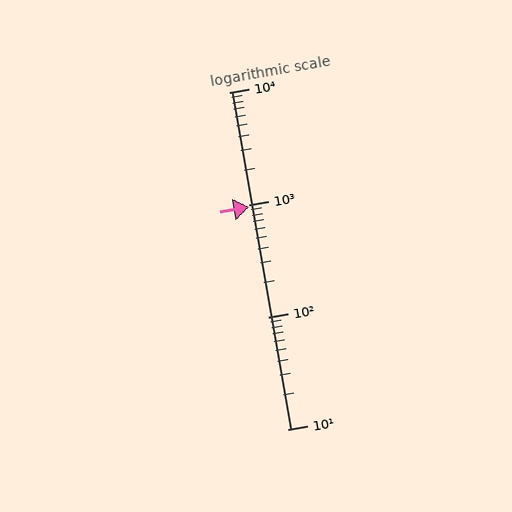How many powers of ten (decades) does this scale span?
The scale spans 3 decades, from 10 to 10000.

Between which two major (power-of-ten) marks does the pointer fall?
The pointer is between 100 and 1000.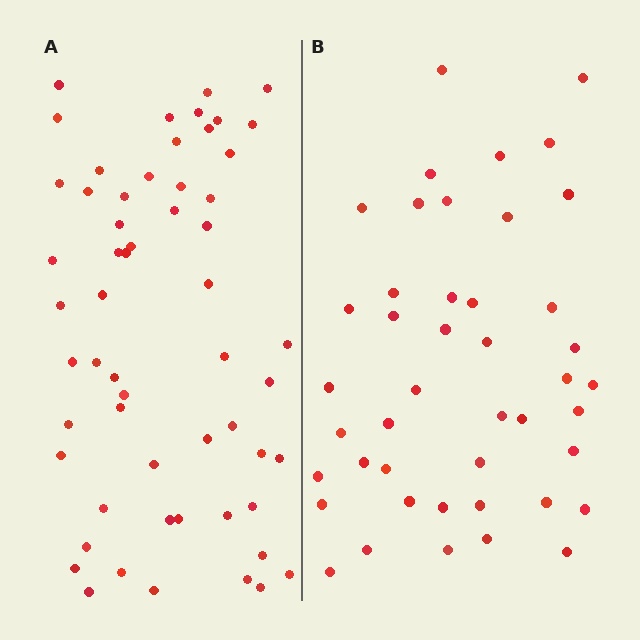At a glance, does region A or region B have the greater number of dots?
Region A (the left region) has more dots.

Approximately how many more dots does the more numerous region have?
Region A has approximately 15 more dots than region B.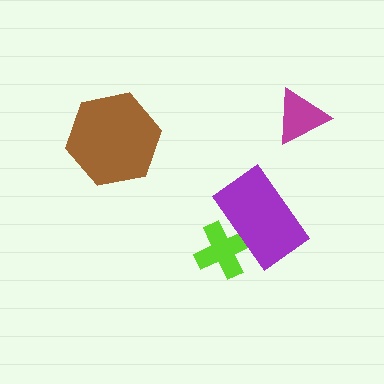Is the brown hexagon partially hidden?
No, no other shape covers it.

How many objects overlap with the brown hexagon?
0 objects overlap with the brown hexagon.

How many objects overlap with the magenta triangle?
0 objects overlap with the magenta triangle.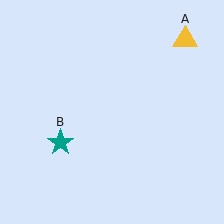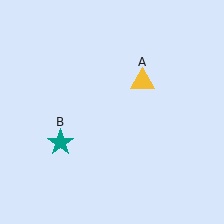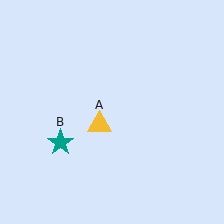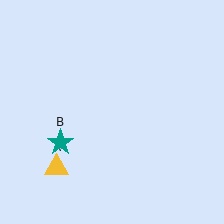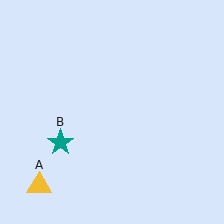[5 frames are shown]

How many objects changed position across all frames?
1 object changed position: yellow triangle (object A).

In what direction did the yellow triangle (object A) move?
The yellow triangle (object A) moved down and to the left.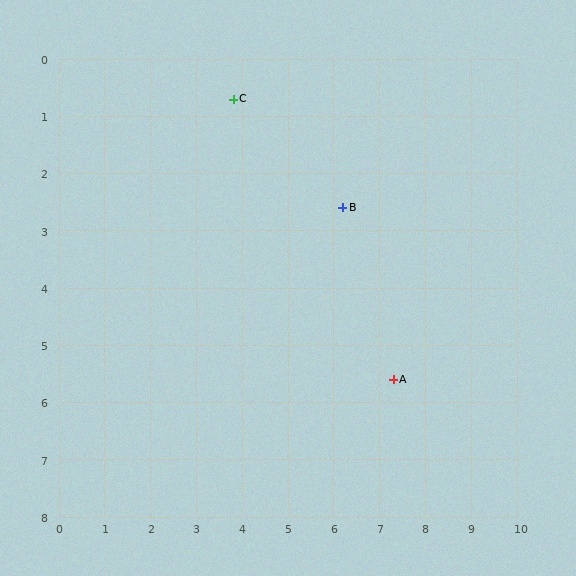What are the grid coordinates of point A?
Point A is at approximately (7.3, 5.6).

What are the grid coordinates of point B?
Point B is at approximately (6.2, 2.6).